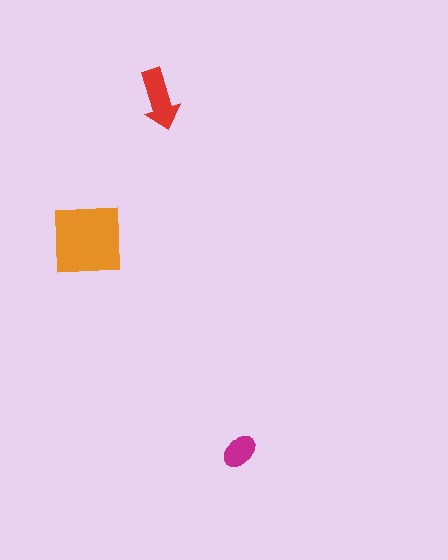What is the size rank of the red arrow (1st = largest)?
2nd.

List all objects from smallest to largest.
The magenta ellipse, the red arrow, the orange square.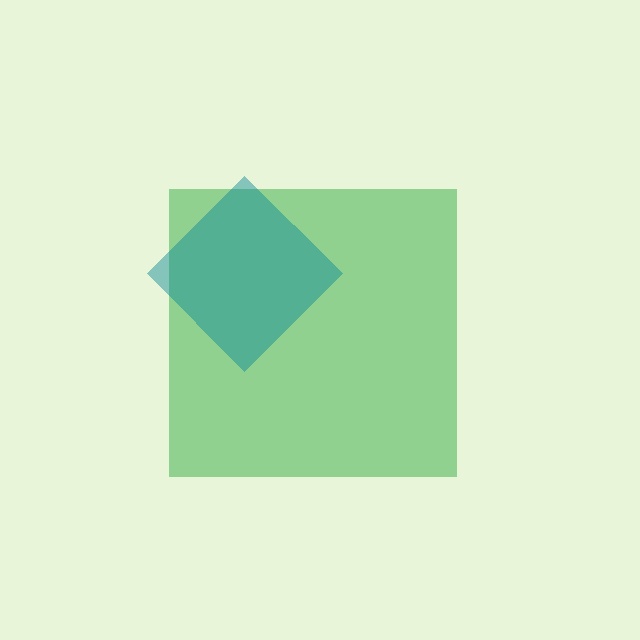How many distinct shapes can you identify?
There are 2 distinct shapes: a green square, a teal diamond.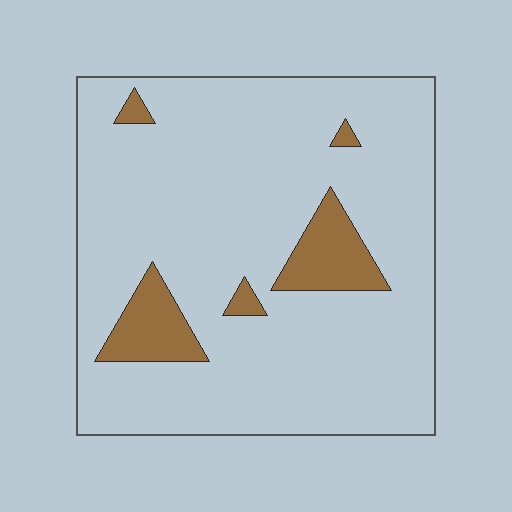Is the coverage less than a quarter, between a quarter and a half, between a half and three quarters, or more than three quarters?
Less than a quarter.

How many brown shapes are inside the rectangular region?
5.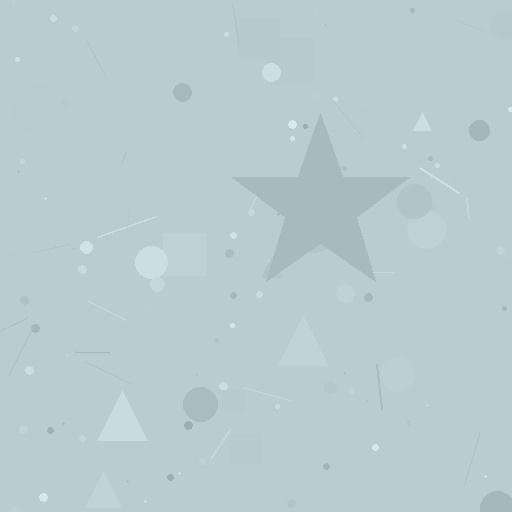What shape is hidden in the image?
A star is hidden in the image.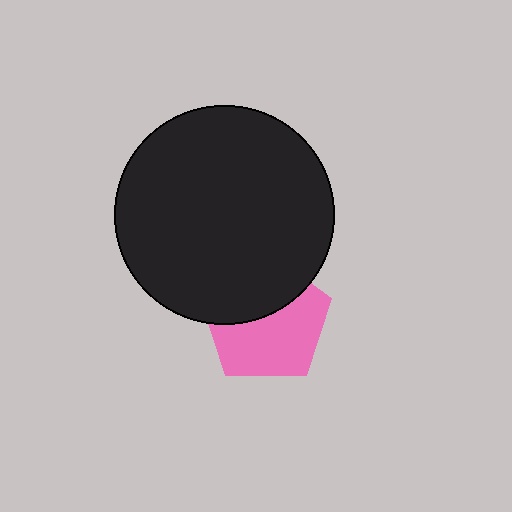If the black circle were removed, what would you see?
You would see the complete pink pentagon.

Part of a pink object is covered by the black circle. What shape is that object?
It is a pentagon.